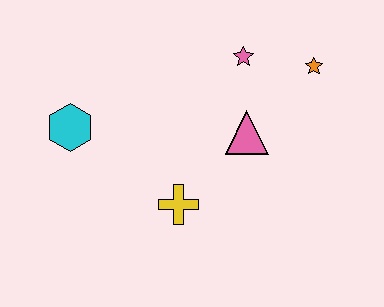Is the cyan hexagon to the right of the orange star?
No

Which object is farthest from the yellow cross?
The orange star is farthest from the yellow cross.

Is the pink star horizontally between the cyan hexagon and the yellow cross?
No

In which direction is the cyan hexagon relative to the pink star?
The cyan hexagon is to the left of the pink star.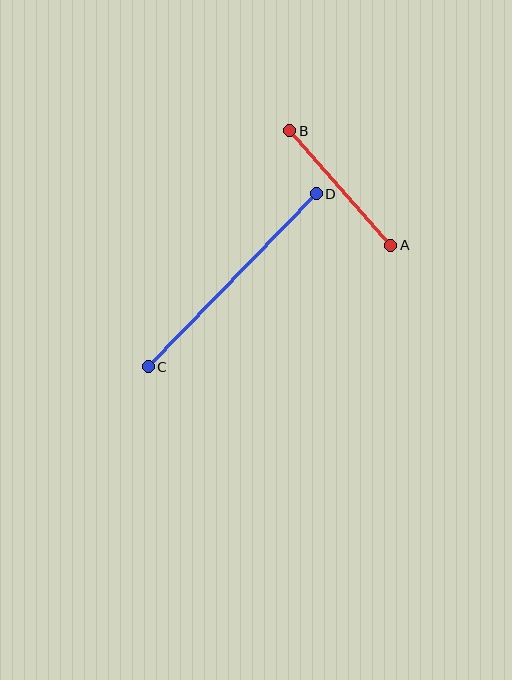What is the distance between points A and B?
The distance is approximately 153 pixels.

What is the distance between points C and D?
The distance is approximately 241 pixels.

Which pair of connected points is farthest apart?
Points C and D are farthest apart.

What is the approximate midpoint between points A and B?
The midpoint is at approximately (340, 188) pixels.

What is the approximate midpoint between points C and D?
The midpoint is at approximately (232, 280) pixels.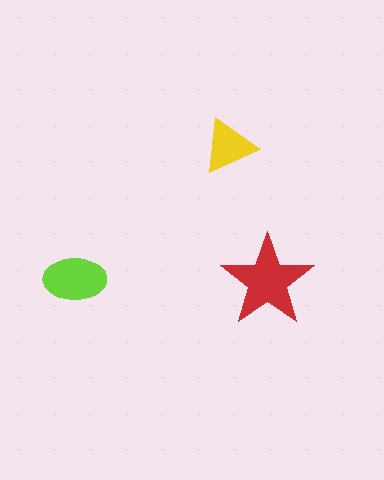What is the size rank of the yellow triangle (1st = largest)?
3rd.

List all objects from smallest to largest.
The yellow triangle, the lime ellipse, the red star.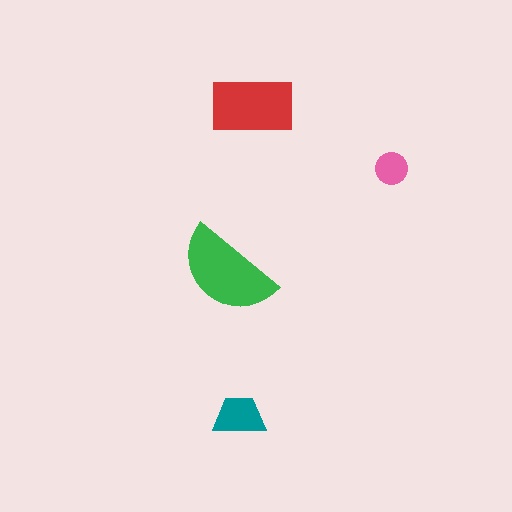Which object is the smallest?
The pink circle.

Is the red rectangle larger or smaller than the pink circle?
Larger.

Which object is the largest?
The green semicircle.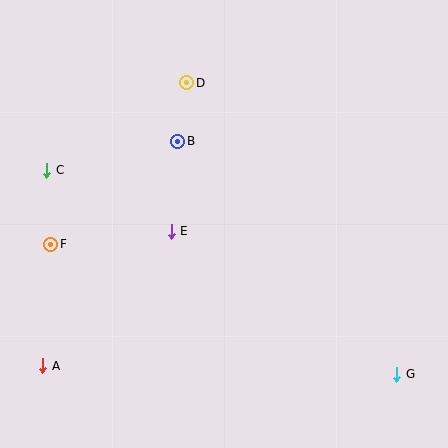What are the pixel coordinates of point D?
Point D is at (187, 83).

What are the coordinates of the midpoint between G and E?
The midpoint between G and E is at (284, 303).